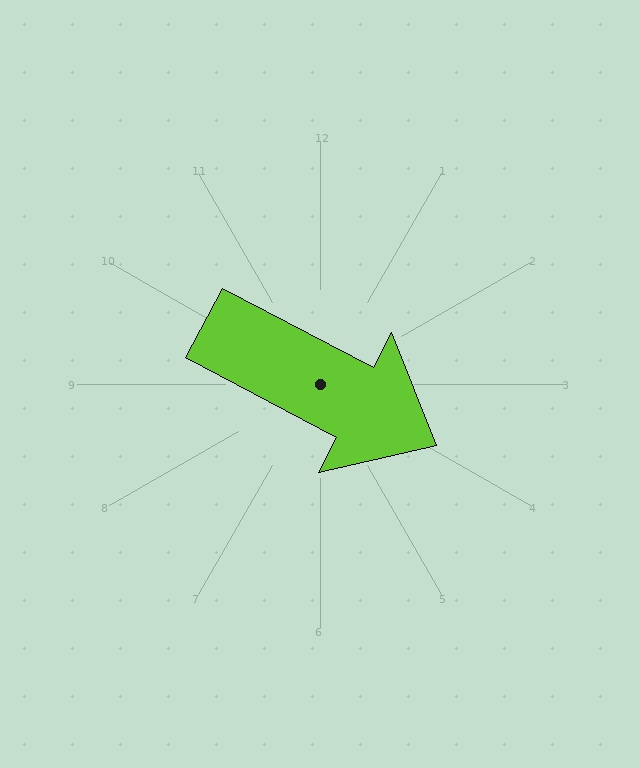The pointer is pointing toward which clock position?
Roughly 4 o'clock.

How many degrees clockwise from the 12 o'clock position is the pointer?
Approximately 118 degrees.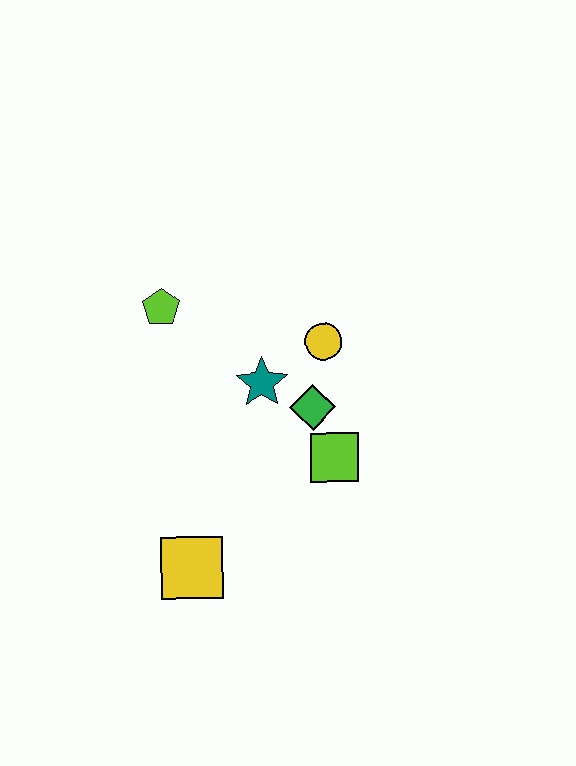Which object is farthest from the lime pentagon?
The yellow square is farthest from the lime pentagon.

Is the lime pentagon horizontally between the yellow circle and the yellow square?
No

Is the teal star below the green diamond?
No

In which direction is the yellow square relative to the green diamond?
The yellow square is below the green diamond.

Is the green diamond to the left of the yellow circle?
Yes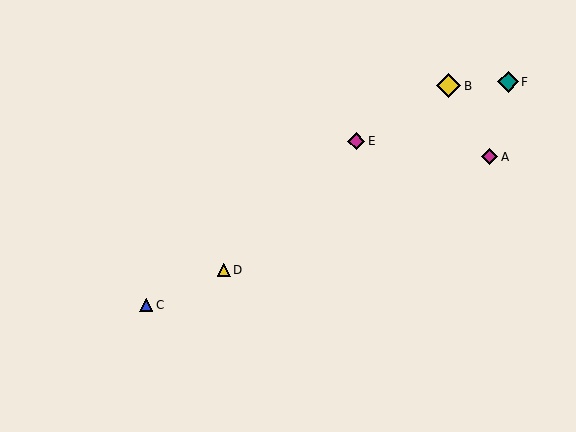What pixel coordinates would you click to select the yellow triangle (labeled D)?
Click at (224, 270) to select the yellow triangle D.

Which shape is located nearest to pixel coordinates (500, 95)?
The teal diamond (labeled F) at (508, 82) is nearest to that location.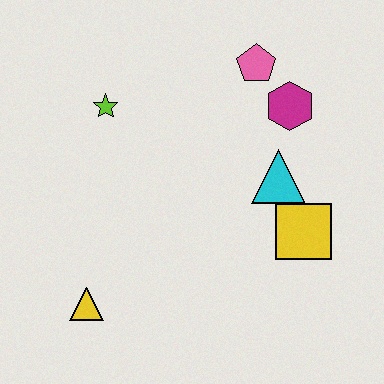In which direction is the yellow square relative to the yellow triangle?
The yellow square is to the right of the yellow triangle.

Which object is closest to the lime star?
The pink pentagon is closest to the lime star.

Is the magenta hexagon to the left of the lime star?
No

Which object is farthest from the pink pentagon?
The yellow triangle is farthest from the pink pentagon.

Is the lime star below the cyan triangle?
No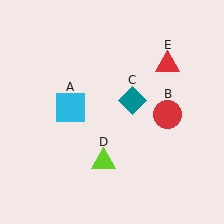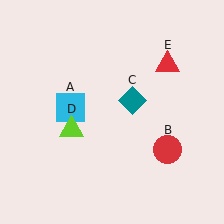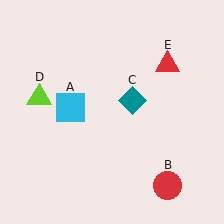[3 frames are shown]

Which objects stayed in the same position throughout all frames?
Cyan square (object A) and teal diamond (object C) and red triangle (object E) remained stationary.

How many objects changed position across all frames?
2 objects changed position: red circle (object B), lime triangle (object D).